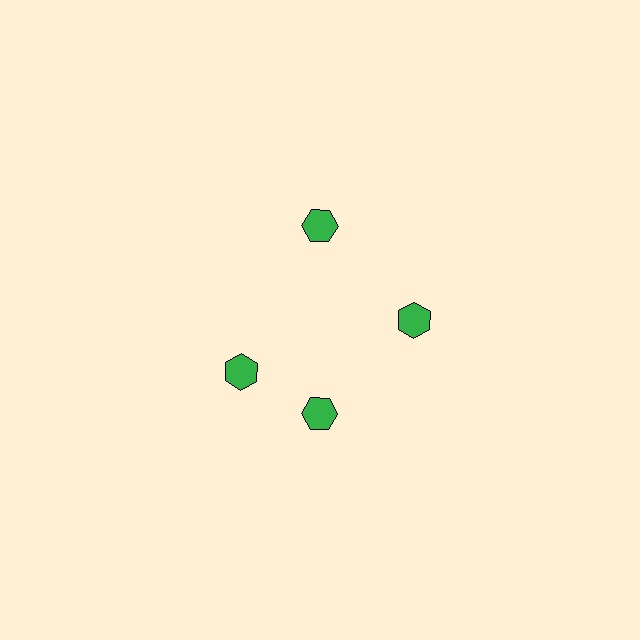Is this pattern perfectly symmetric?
No. The 4 green hexagons are arranged in a ring, but one element near the 9 o'clock position is rotated out of alignment along the ring, breaking the 4-fold rotational symmetry.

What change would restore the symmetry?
The symmetry would be restored by rotating it back into even spacing with its neighbors so that all 4 hexagons sit at equal angles and equal distance from the center.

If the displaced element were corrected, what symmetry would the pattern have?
It would have 4-fold rotational symmetry — the pattern would map onto itself every 90 degrees.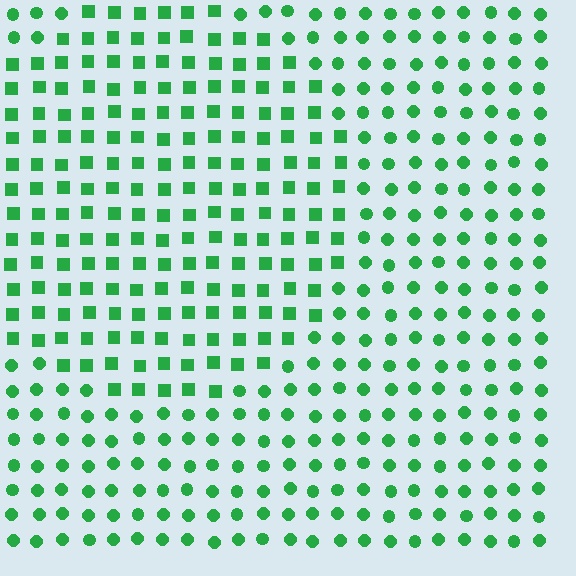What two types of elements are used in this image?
The image uses squares inside the circle region and circles outside it.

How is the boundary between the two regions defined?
The boundary is defined by a change in element shape: squares inside vs. circles outside. All elements share the same color and spacing.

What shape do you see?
I see a circle.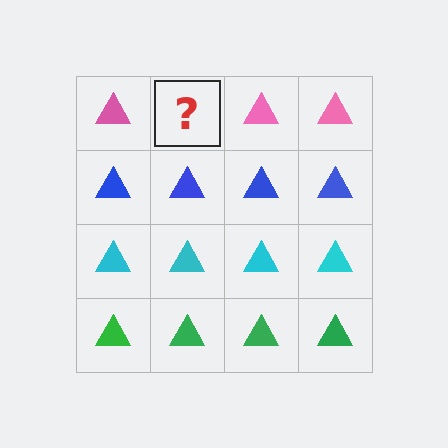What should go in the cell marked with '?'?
The missing cell should contain a pink triangle.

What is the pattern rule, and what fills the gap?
The rule is that each row has a consistent color. The gap should be filled with a pink triangle.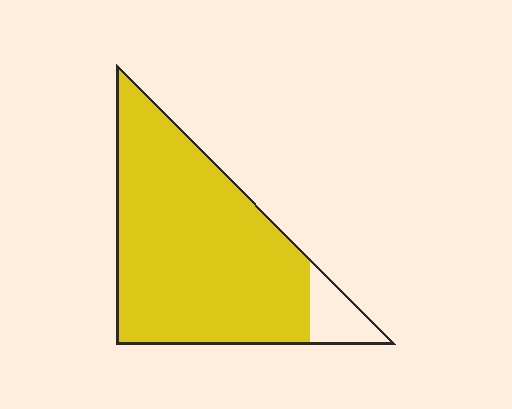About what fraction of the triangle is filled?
About nine tenths (9/10).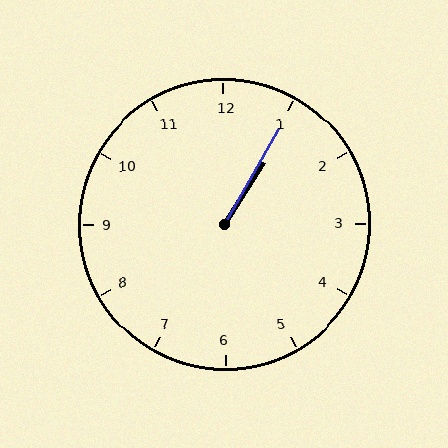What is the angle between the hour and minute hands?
Approximately 2 degrees.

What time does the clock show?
1:05.